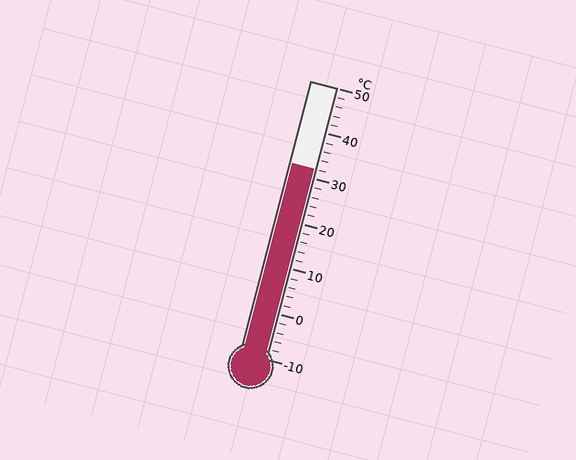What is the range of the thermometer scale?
The thermometer scale ranges from -10°C to 50°C.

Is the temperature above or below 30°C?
The temperature is above 30°C.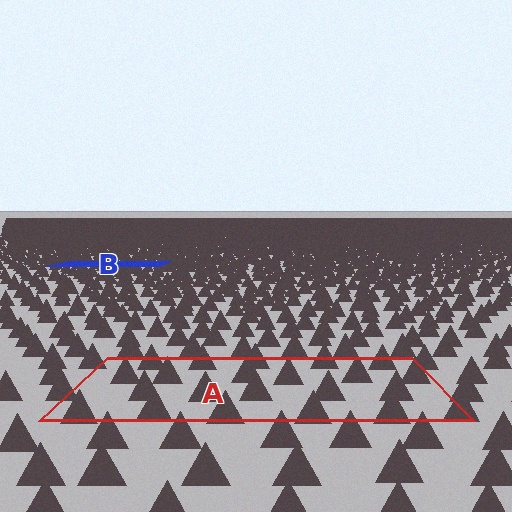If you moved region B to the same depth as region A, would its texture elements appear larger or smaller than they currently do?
They would appear larger. At a closer depth, the same texture elements are projected at a bigger on-screen size.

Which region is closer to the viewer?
Region A is closer. The texture elements there are larger and more spread out.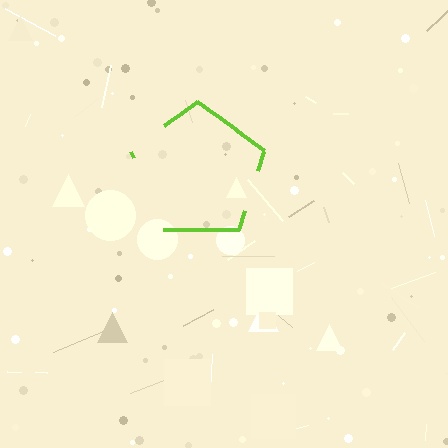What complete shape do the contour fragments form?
The contour fragments form a pentagon.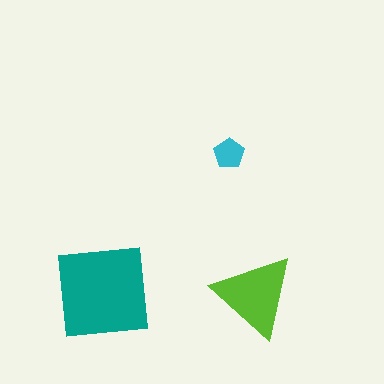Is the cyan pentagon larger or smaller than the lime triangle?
Smaller.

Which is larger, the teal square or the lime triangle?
The teal square.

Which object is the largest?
The teal square.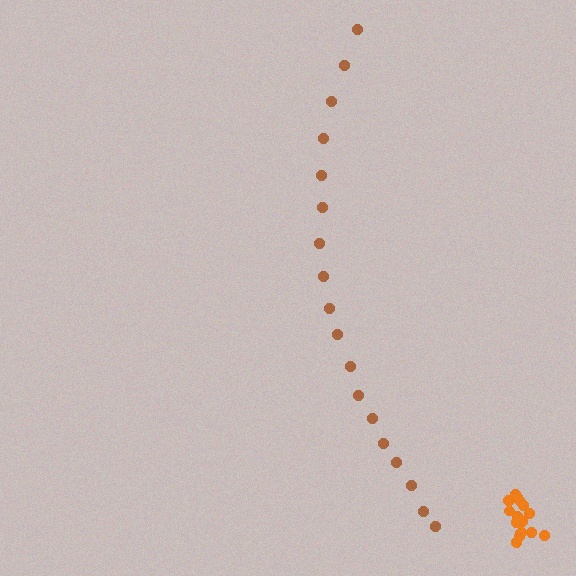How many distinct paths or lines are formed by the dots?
There are 2 distinct paths.